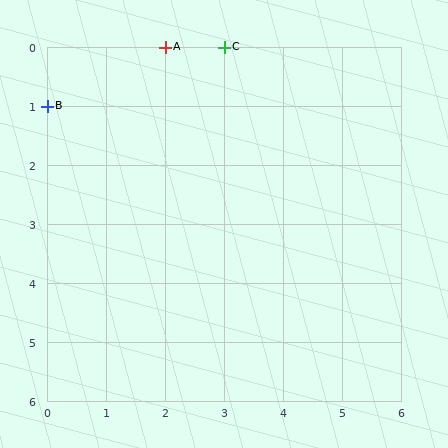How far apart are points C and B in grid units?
Points C and B are 3 columns and 1 row apart (about 3.2 grid units diagonally).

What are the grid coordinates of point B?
Point B is at grid coordinates (0, 1).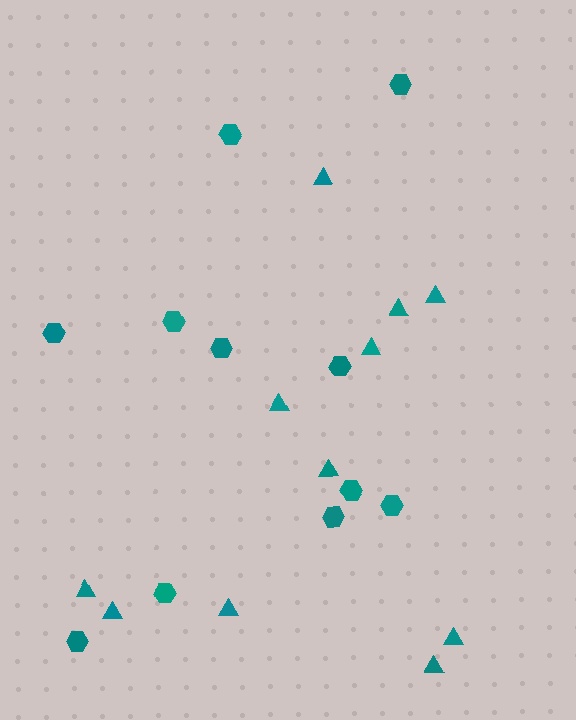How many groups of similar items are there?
There are 2 groups: one group of triangles (11) and one group of hexagons (11).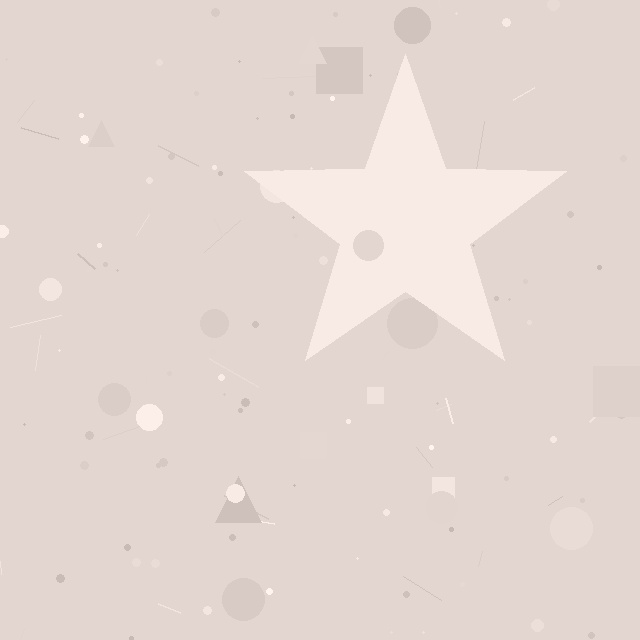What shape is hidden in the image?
A star is hidden in the image.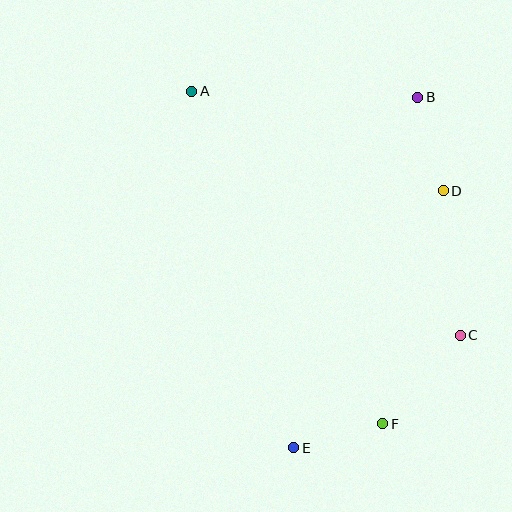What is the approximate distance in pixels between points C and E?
The distance between C and E is approximately 201 pixels.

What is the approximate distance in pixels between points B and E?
The distance between B and E is approximately 372 pixels.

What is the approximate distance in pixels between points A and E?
The distance between A and E is approximately 371 pixels.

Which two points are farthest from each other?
Points A and F are farthest from each other.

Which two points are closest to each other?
Points E and F are closest to each other.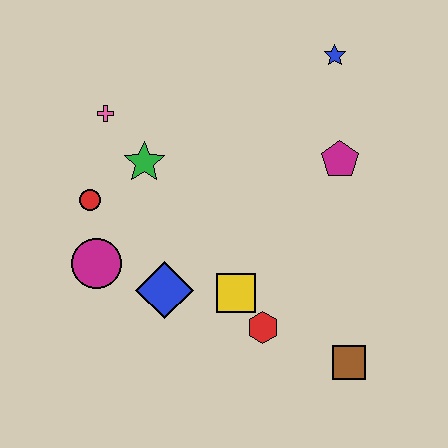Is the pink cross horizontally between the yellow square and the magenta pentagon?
No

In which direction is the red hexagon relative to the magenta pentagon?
The red hexagon is below the magenta pentagon.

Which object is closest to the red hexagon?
The yellow square is closest to the red hexagon.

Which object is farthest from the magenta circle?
The blue star is farthest from the magenta circle.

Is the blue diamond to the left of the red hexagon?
Yes